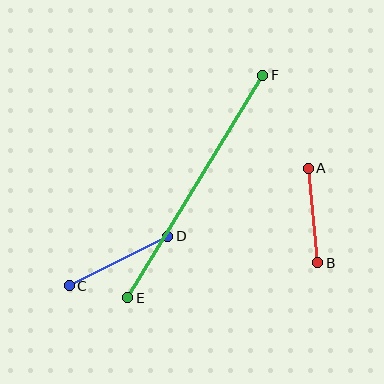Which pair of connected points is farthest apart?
Points E and F are farthest apart.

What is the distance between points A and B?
The distance is approximately 95 pixels.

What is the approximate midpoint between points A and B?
The midpoint is at approximately (313, 215) pixels.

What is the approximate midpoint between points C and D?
The midpoint is at approximately (118, 261) pixels.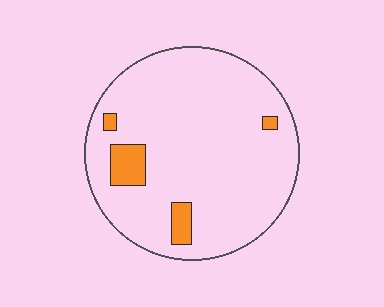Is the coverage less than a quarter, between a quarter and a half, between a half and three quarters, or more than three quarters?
Less than a quarter.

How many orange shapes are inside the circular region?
4.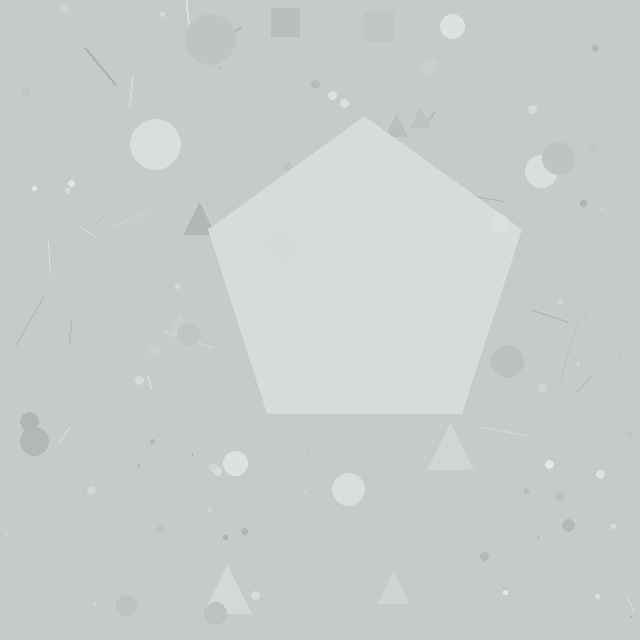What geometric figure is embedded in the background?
A pentagon is embedded in the background.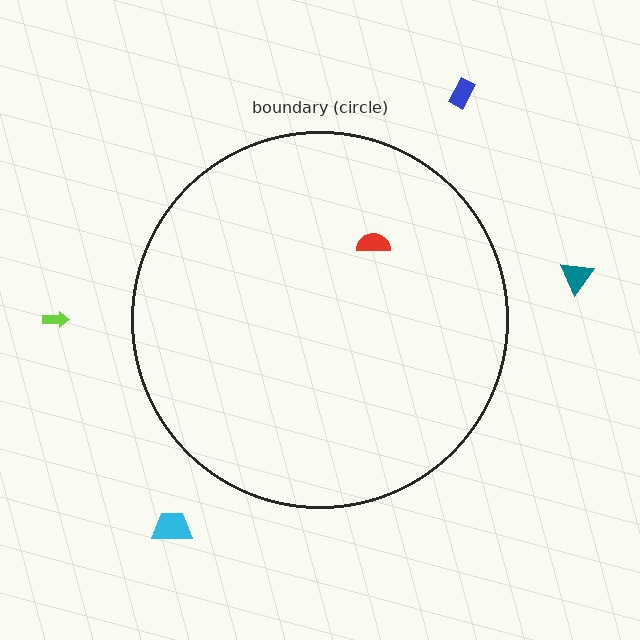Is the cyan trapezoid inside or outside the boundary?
Outside.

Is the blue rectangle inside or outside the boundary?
Outside.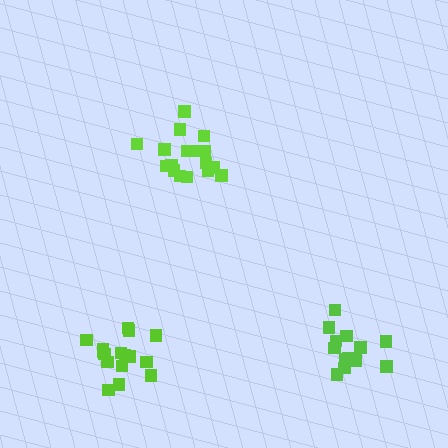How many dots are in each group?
Group 1: 16 dots, Group 2: 15 dots, Group 3: 17 dots (48 total).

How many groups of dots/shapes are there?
There are 3 groups.